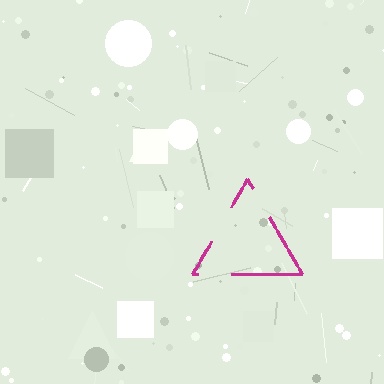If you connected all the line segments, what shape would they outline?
They would outline a triangle.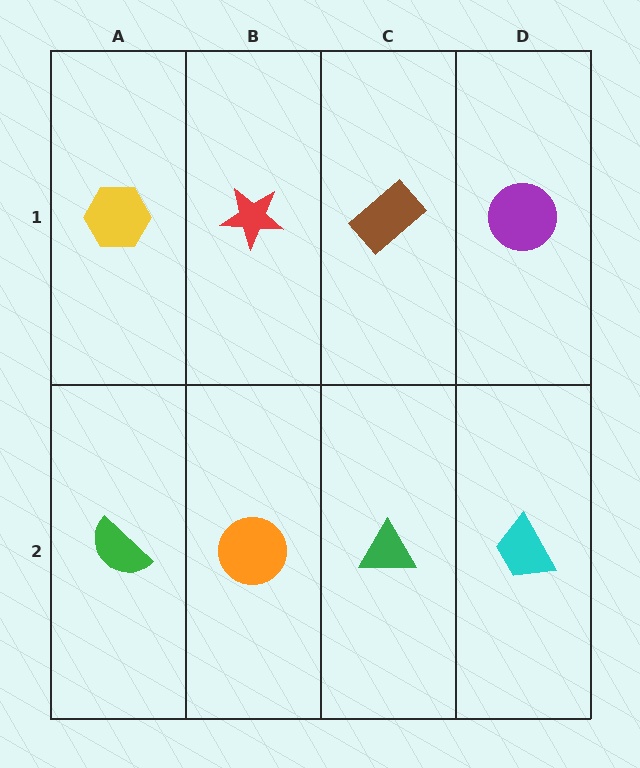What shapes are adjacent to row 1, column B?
An orange circle (row 2, column B), a yellow hexagon (row 1, column A), a brown rectangle (row 1, column C).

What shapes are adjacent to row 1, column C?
A green triangle (row 2, column C), a red star (row 1, column B), a purple circle (row 1, column D).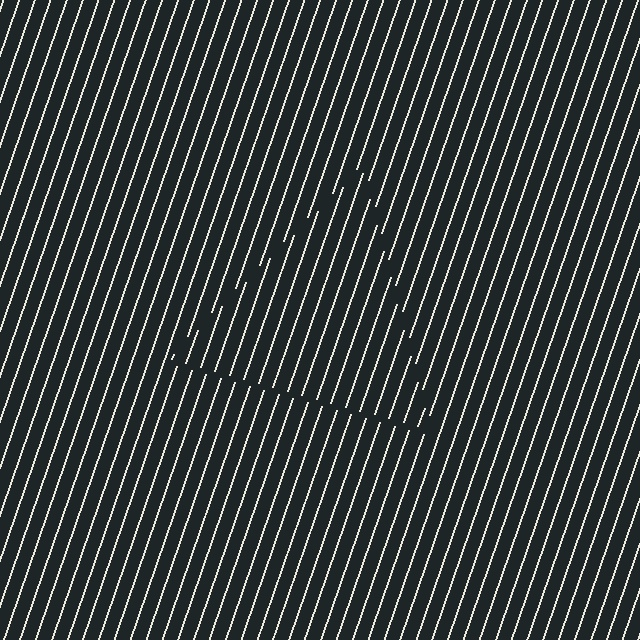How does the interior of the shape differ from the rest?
The interior of the shape contains the same grating, shifted by half a period — the contour is defined by the phase discontinuity where line-ends from the inner and outer gratings abut.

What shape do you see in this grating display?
An illusory triangle. The interior of the shape contains the same grating, shifted by half a period — the contour is defined by the phase discontinuity where line-ends from the inner and outer gratings abut.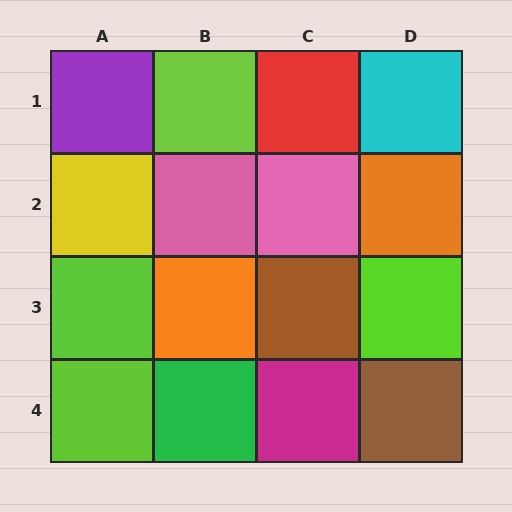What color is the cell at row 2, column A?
Yellow.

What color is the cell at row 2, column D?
Orange.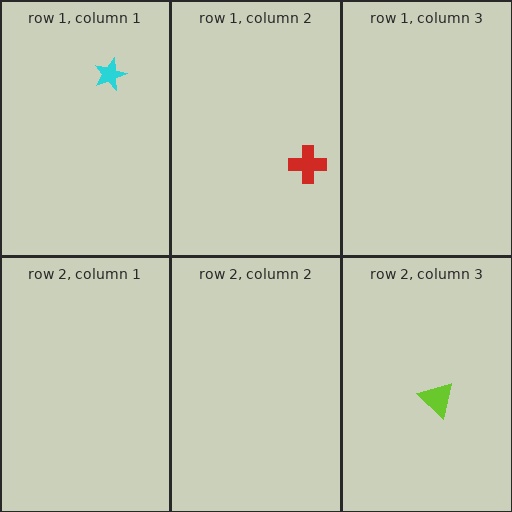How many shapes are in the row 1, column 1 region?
1.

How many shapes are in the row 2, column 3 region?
1.